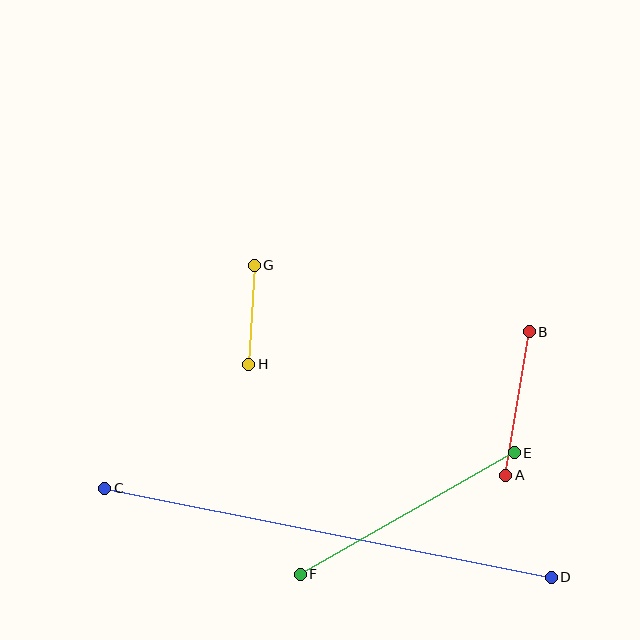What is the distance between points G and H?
The distance is approximately 99 pixels.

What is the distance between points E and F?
The distance is approximately 246 pixels.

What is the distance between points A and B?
The distance is approximately 146 pixels.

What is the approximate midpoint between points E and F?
The midpoint is at approximately (407, 514) pixels.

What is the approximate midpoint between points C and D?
The midpoint is at approximately (328, 533) pixels.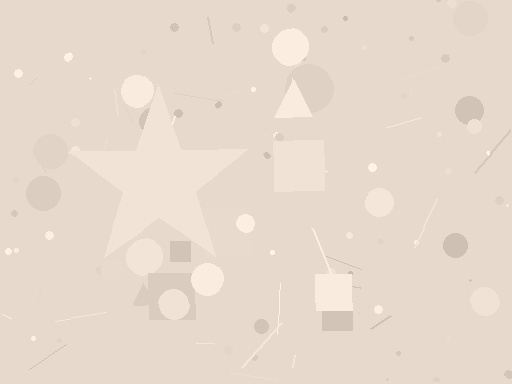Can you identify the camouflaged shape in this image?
The camouflaged shape is a star.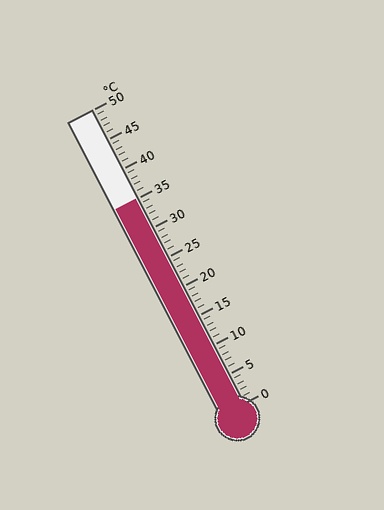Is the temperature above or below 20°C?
The temperature is above 20°C.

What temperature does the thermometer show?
The thermometer shows approximately 35°C.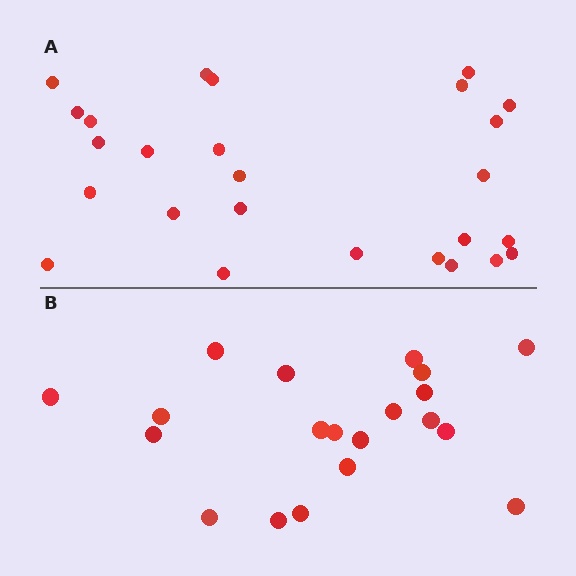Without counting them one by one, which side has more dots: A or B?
Region A (the top region) has more dots.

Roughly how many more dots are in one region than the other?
Region A has about 6 more dots than region B.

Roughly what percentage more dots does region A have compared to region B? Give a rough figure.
About 30% more.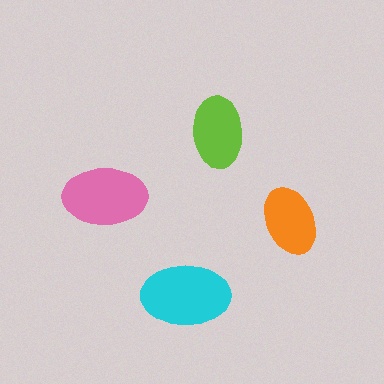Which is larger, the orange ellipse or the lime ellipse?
The lime one.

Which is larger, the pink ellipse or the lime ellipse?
The pink one.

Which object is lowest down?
The cyan ellipse is bottommost.